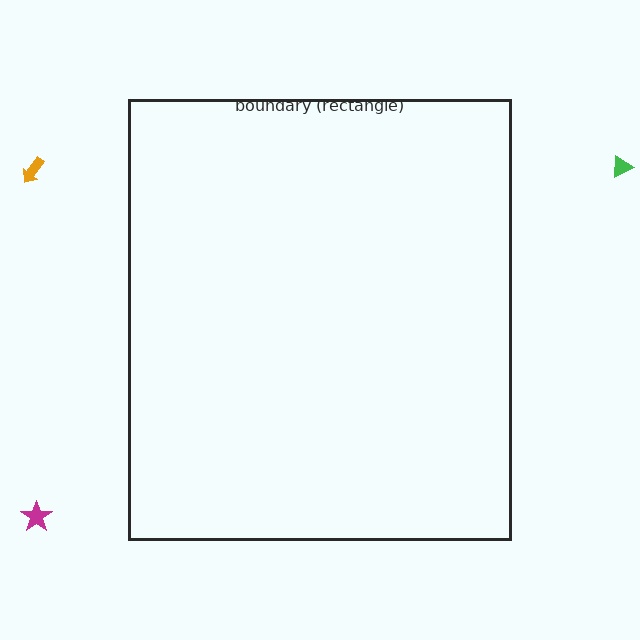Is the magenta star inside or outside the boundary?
Outside.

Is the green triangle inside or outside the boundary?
Outside.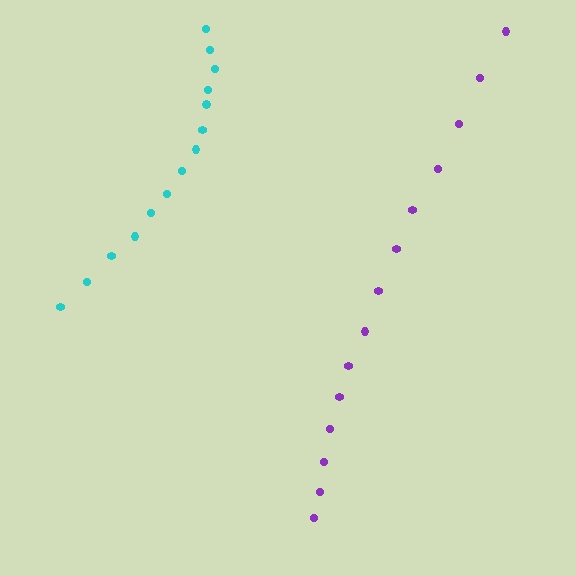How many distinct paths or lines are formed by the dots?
There are 2 distinct paths.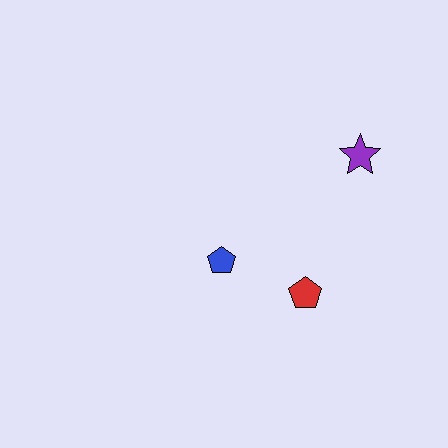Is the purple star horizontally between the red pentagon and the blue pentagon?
No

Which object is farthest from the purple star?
The blue pentagon is farthest from the purple star.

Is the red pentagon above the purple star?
No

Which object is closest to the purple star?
The red pentagon is closest to the purple star.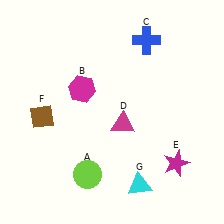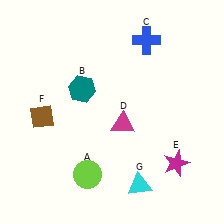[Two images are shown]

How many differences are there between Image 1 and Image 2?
There is 1 difference between the two images.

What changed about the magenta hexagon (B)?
In Image 1, B is magenta. In Image 2, it changed to teal.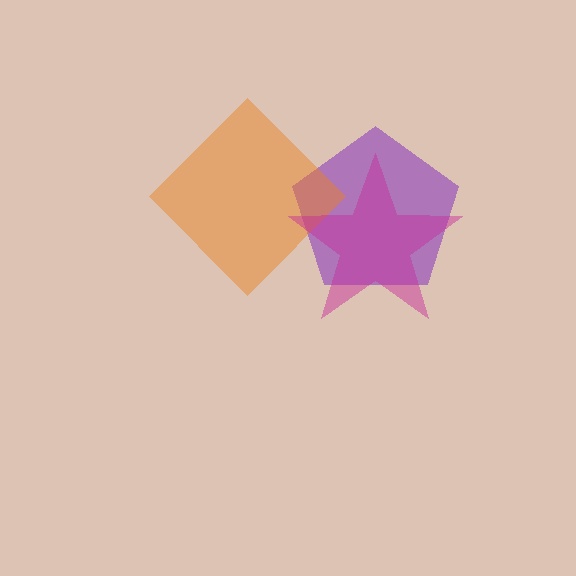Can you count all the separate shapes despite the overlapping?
Yes, there are 3 separate shapes.